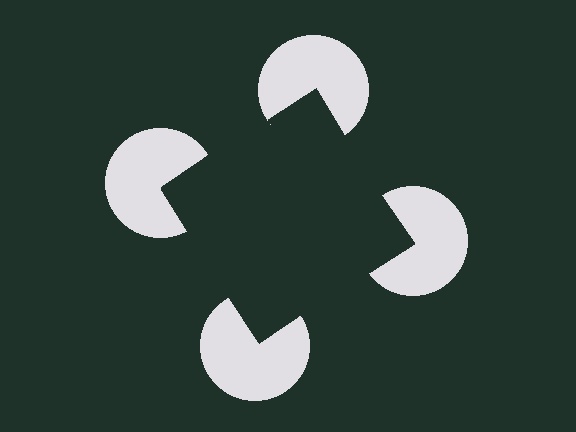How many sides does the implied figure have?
4 sides.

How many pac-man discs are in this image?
There are 4 — one at each vertex of the illusory square.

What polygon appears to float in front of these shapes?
An illusory square — its edges are inferred from the aligned wedge cuts in the pac-man discs, not physically drawn.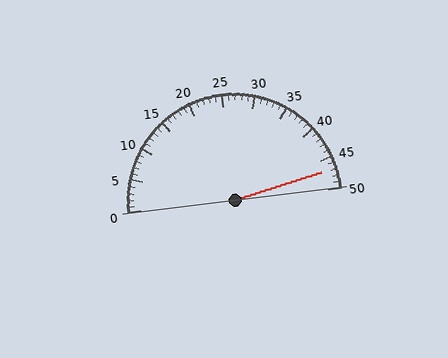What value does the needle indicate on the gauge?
The needle indicates approximately 47.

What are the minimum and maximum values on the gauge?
The gauge ranges from 0 to 50.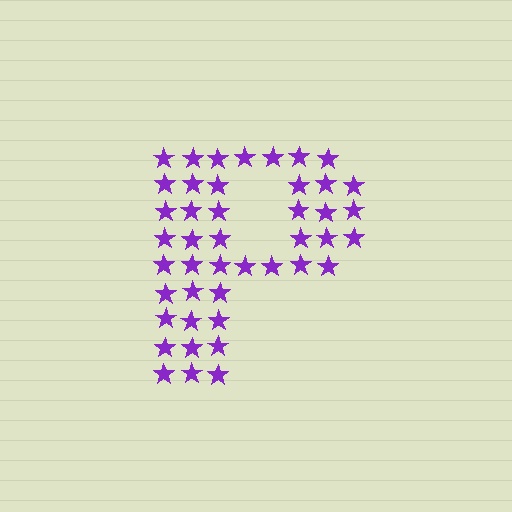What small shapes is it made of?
It is made of small stars.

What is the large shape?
The large shape is the letter P.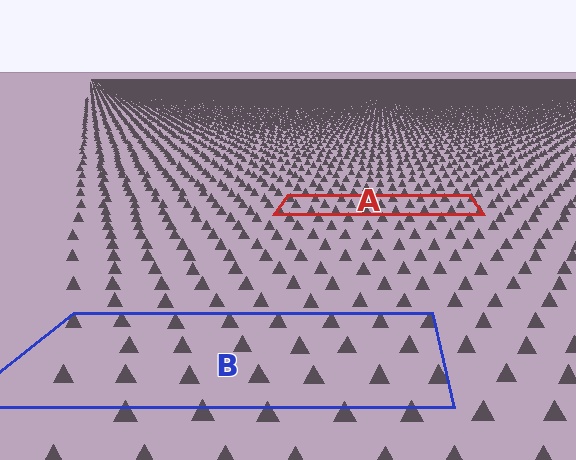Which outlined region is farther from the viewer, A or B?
Region A is farther from the viewer — the texture elements inside it appear smaller and more densely packed.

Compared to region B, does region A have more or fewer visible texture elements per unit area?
Region A has more texture elements per unit area — they are packed more densely because it is farther away.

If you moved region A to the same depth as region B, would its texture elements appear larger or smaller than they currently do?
They would appear larger. At a closer depth, the same texture elements are projected at a bigger on-screen size.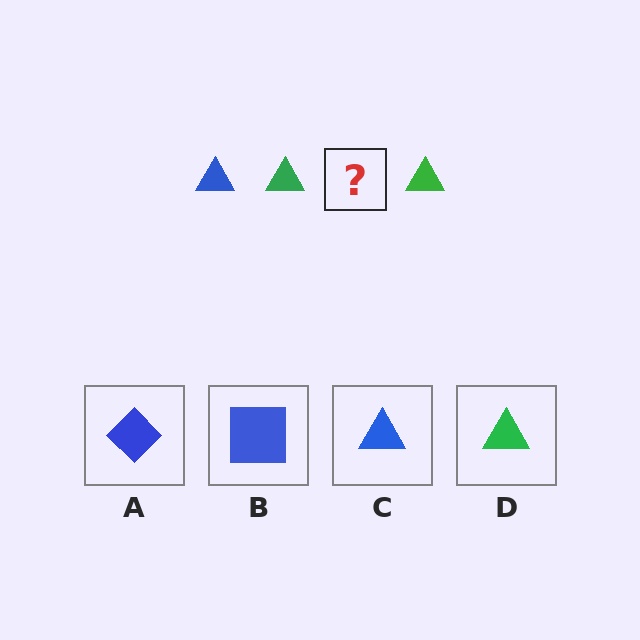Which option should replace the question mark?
Option C.